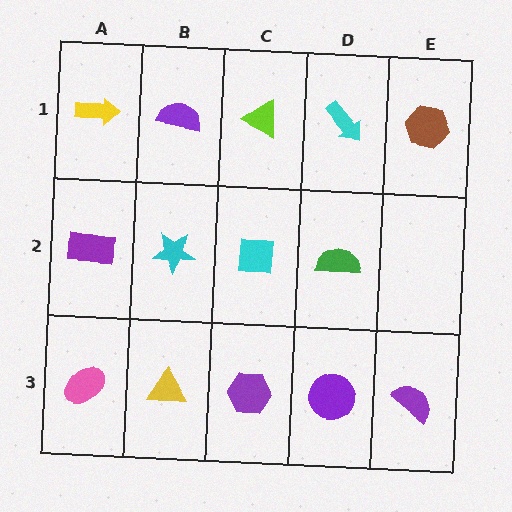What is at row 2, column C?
A cyan square.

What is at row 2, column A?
A purple rectangle.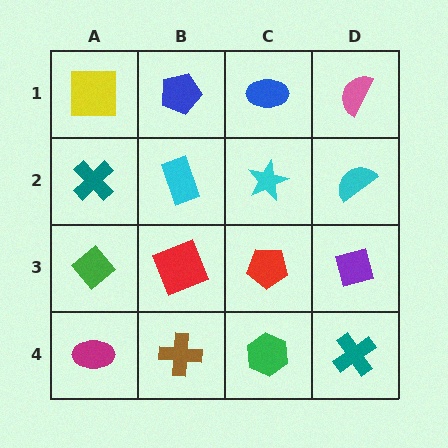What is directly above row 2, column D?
A pink semicircle.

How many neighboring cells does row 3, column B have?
4.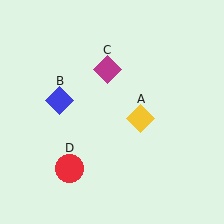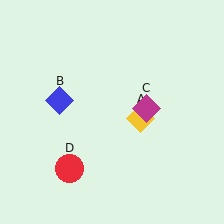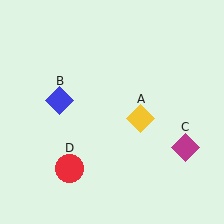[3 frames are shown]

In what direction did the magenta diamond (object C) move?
The magenta diamond (object C) moved down and to the right.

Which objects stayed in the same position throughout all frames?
Yellow diamond (object A) and blue diamond (object B) and red circle (object D) remained stationary.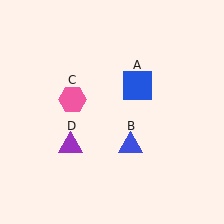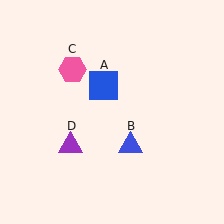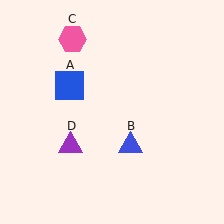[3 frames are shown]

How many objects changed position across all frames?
2 objects changed position: blue square (object A), pink hexagon (object C).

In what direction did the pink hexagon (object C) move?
The pink hexagon (object C) moved up.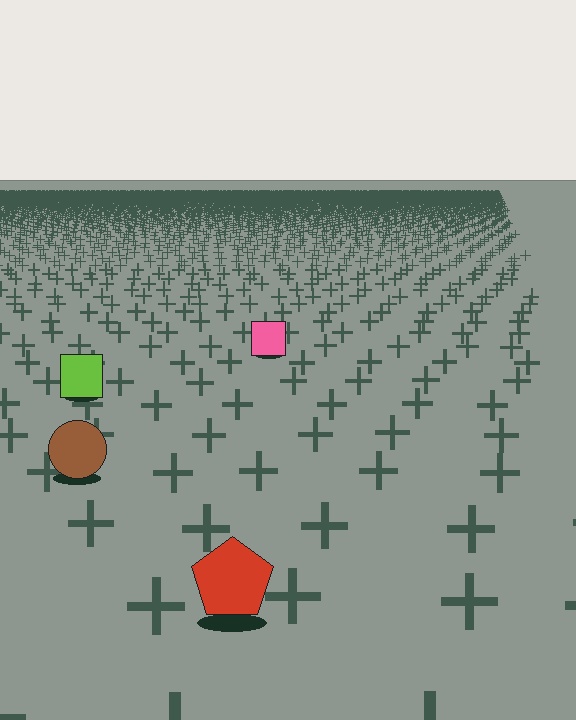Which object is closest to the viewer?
The red pentagon is closest. The texture marks near it are larger and more spread out.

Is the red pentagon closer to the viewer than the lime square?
Yes. The red pentagon is closer — you can tell from the texture gradient: the ground texture is coarser near it.